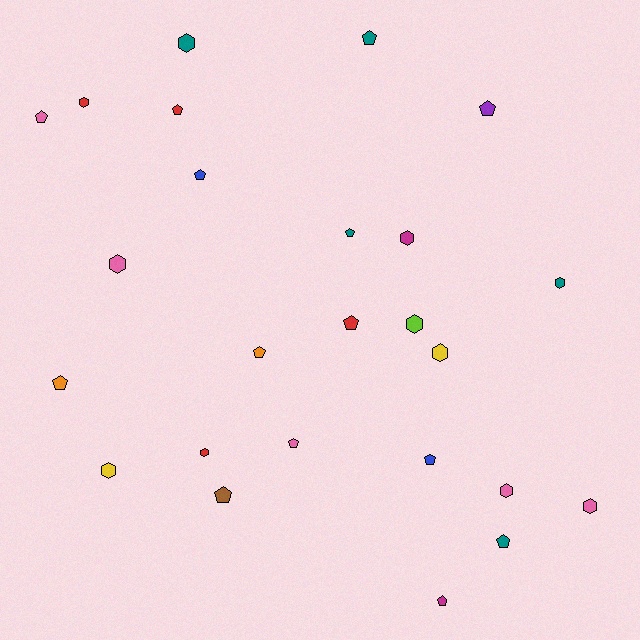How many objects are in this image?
There are 25 objects.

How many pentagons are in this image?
There are 14 pentagons.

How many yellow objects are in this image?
There are 2 yellow objects.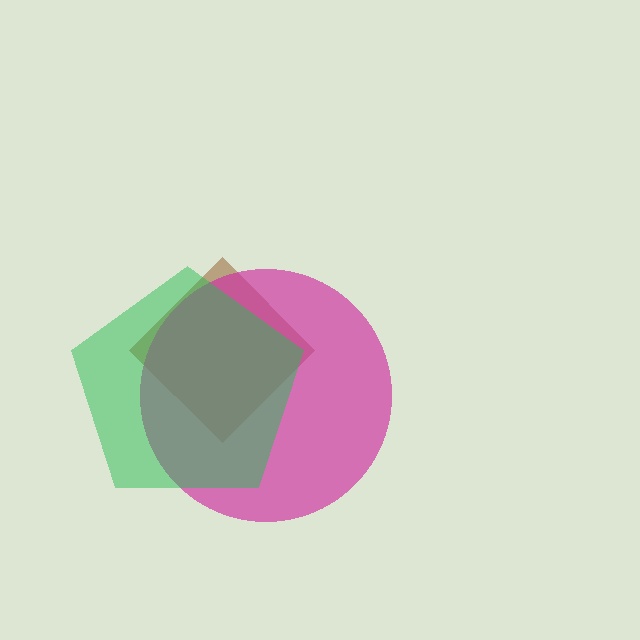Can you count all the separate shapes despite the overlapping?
Yes, there are 3 separate shapes.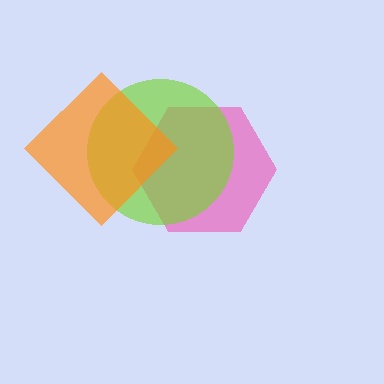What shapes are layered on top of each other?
The layered shapes are: a pink hexagon, a lime circle, an orange diamond.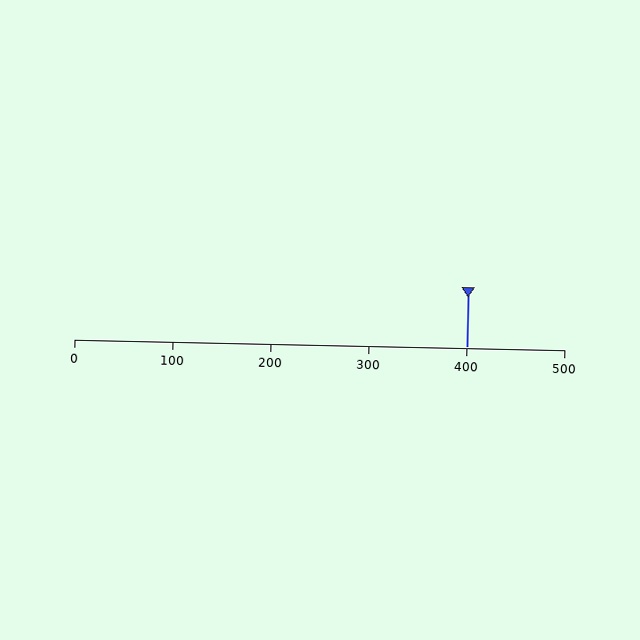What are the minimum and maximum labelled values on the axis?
The axis runs from 0 to 500.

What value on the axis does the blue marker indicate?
The marker indicates approximately 400.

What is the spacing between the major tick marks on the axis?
The major ticks are spaced 100 apart.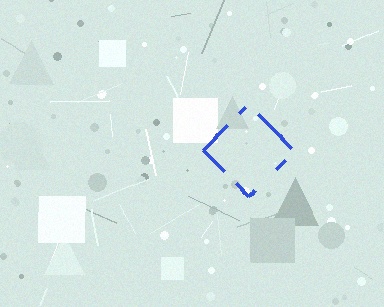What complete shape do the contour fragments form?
The contour fragments form a diamond.